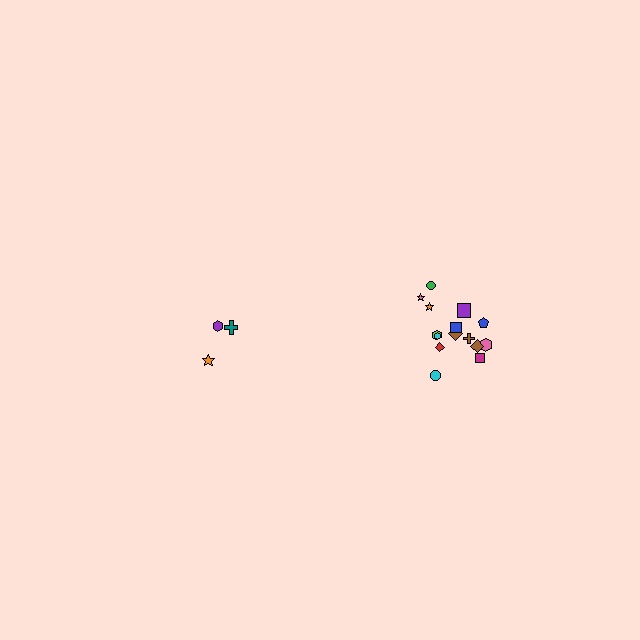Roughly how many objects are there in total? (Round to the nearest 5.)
Roughly 20 objects in total.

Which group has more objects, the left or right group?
The right group.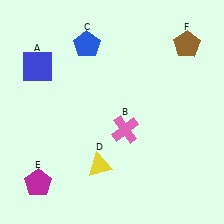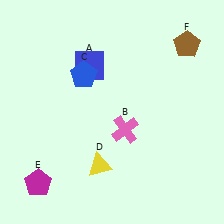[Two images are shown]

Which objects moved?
The objects that moved are: the blue square (A), the blue pentagon (C).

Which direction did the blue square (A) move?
The blue square (A) moved right.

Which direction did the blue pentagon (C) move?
The blue pentagon (C) moved down.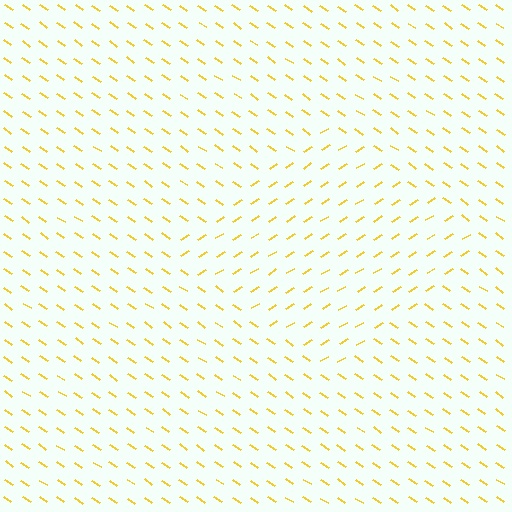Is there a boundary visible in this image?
Yes, there is a texture boundary formed by a change in line orientation.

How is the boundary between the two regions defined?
The boundary is defined purely by a change in line orientation (approximately 65 degrees difference). All lines are the same color and thickness.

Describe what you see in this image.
The image is filled with small yellow line segments. A diamond region in the image has lines oriented differently from the surrounding lines, creating a visible texture boundary.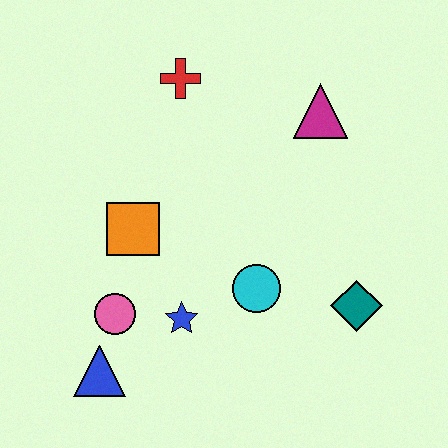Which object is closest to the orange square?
The pink circle is closest to the orange square.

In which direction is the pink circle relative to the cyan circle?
The pink circle is to the left of the cyan circle.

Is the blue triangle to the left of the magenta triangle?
Yes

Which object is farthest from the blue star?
The magenta triangle is farthest from the blue star.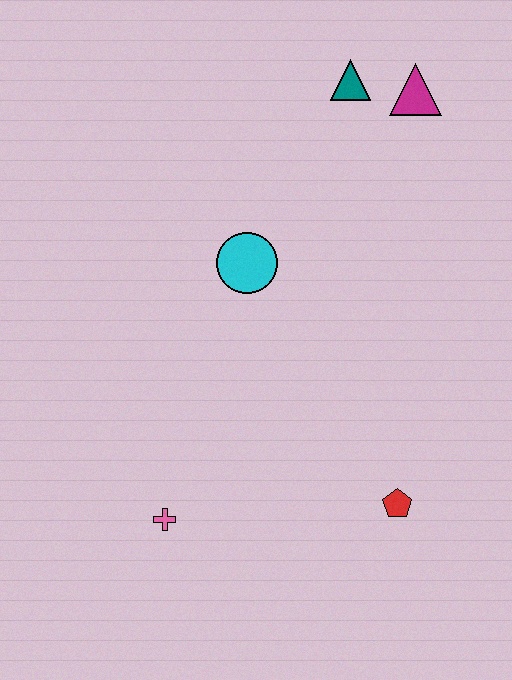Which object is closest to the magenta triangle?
The teal triangle is closest to the magenta triangle.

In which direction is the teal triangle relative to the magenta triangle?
The teal triangle is to the left of the magenta triangle.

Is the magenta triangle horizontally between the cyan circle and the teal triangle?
No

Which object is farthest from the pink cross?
The magenta triangle is farthest from the pink cross.